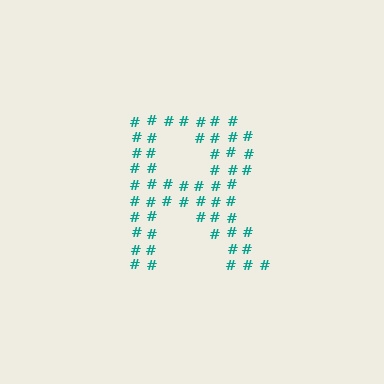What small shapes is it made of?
It is made of small hash symbols.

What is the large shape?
The large shape is the letter R.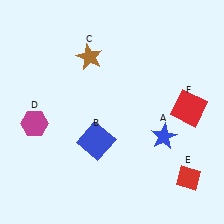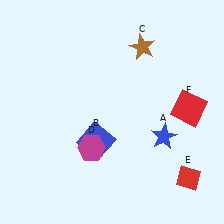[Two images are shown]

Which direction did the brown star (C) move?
The brown star (C) moved right.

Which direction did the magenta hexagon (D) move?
The magenta hexagon (D) moved right.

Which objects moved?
The objects that moved are: the brown star (C), the magenta hexagon (D).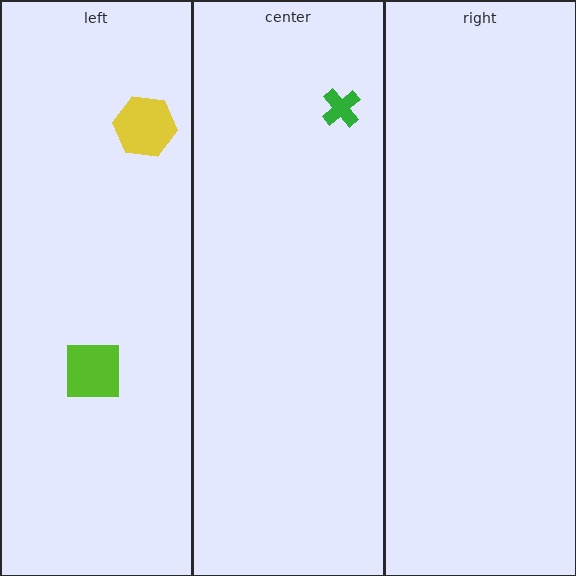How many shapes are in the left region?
2.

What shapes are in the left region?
The yellow hexagon, the lime square.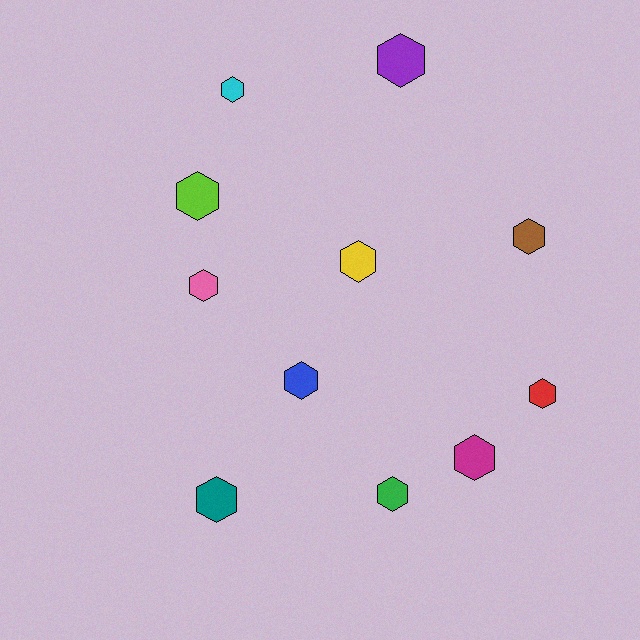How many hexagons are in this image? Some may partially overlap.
There are 11 hexagons.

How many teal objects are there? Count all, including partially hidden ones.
There is 1 teal object.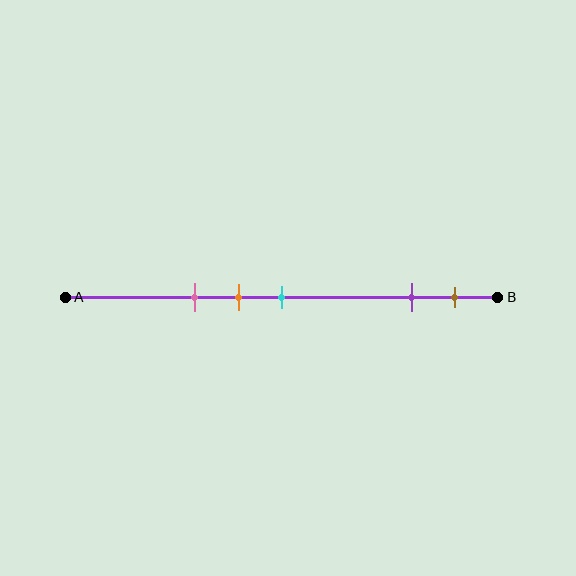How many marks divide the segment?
There are 5 marks dividing the segment.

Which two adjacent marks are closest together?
The orange and cyan marks are the closest adjacent pair.